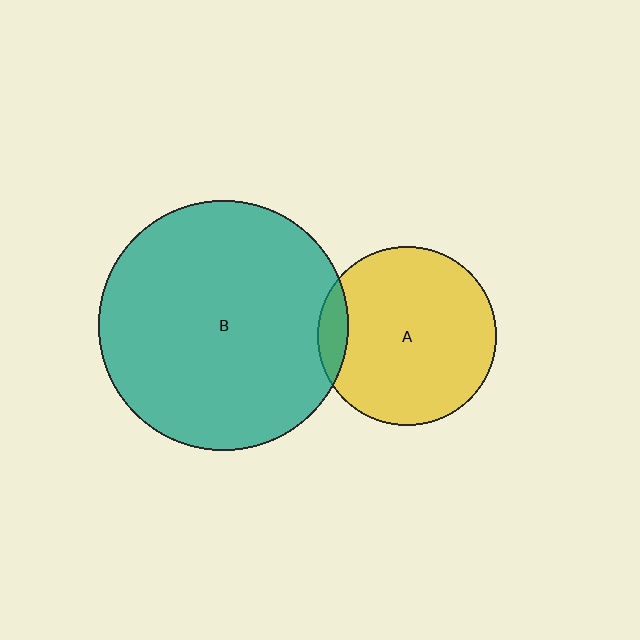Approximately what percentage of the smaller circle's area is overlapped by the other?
Approximately 10%.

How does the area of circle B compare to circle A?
Approximately 1.9 times.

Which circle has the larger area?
Circle B (teal).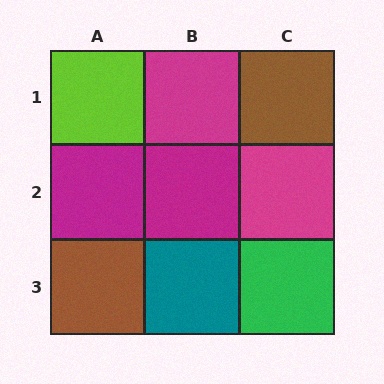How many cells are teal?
1 cell is teal.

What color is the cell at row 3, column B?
Teal.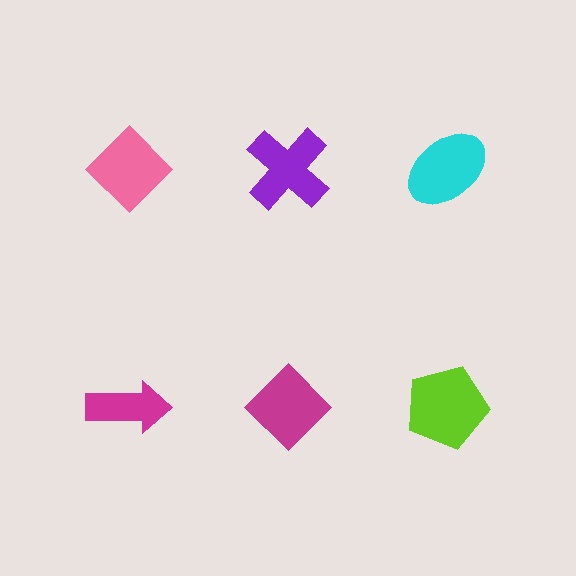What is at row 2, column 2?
A magenta diamond.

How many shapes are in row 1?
3 shapes.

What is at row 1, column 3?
A cyan ellipse.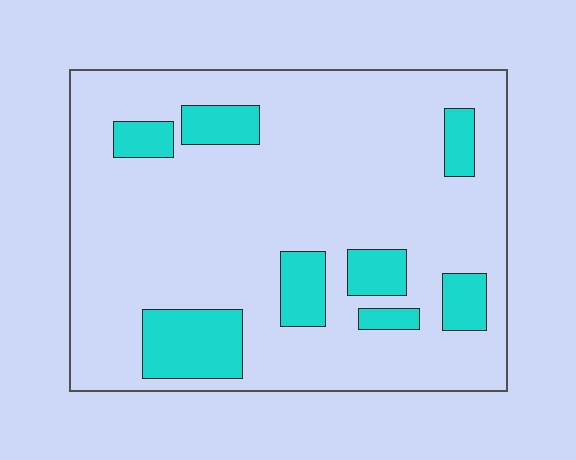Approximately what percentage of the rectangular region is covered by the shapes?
Approximately 20%.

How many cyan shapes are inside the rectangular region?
8.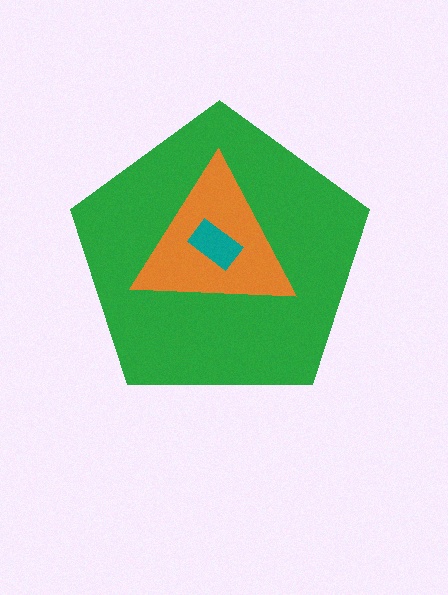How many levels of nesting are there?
3.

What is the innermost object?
The teal rectangle.